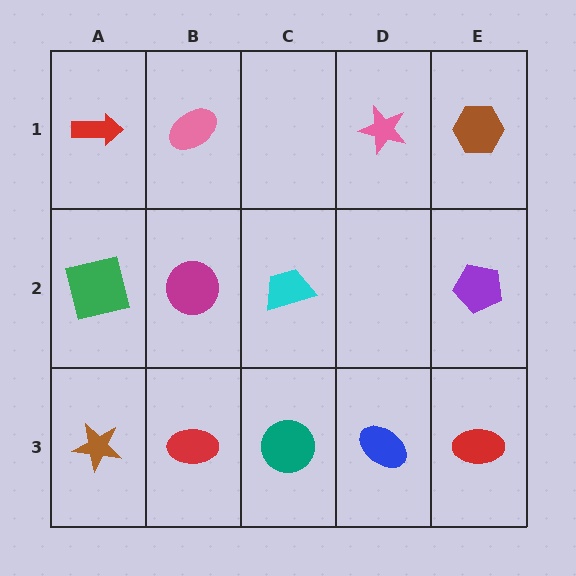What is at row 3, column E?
A red ellipse.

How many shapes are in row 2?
4 shapes.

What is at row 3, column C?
A teal circle.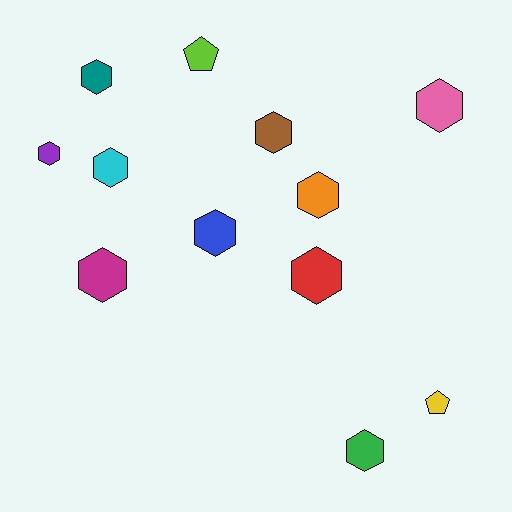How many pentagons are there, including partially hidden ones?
There are 2 pentagons.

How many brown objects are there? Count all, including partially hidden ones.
There is 1 brown object.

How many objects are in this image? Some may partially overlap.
There are 12 objects.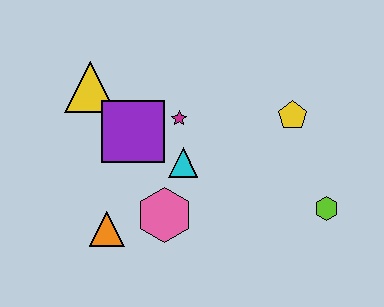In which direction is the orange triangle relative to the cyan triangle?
The orange triangle is to the left of the cyan triangle.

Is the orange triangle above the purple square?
No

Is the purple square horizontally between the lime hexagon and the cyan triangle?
No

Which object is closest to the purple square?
The magenta star is closest to the purple square.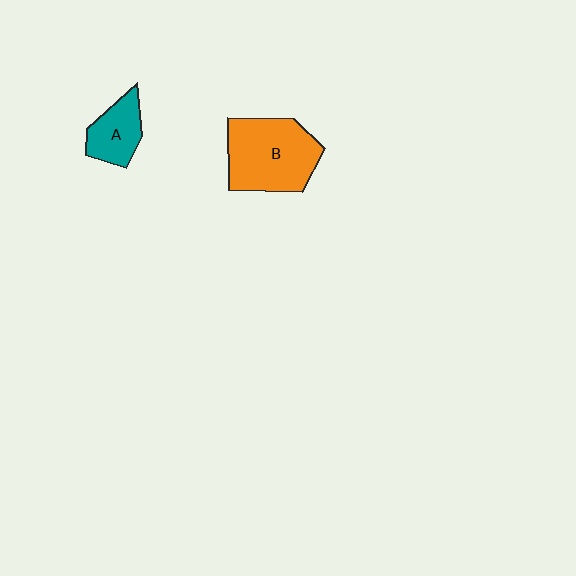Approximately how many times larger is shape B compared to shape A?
Approximately 2.0 times.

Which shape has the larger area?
Shape B (orange).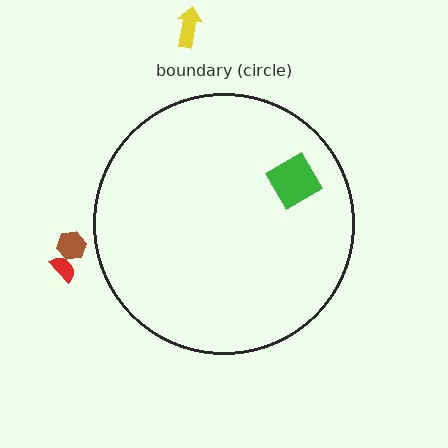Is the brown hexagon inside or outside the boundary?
Outside.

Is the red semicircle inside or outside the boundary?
Outside.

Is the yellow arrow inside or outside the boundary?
Outside.